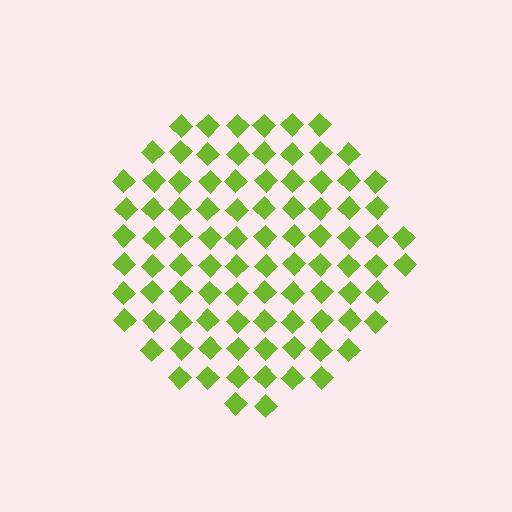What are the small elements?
The small elements are diamonds.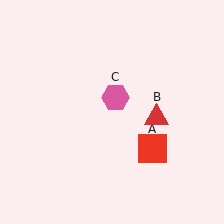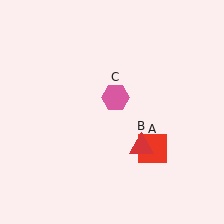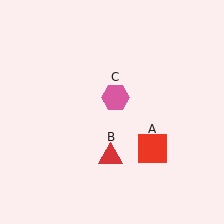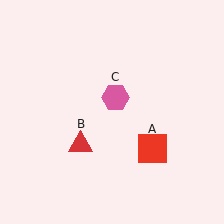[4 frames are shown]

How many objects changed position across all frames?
1 object changed position: red triangle (object B).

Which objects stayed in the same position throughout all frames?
Red square (object A) and pink hexagon (object C) remained stationary.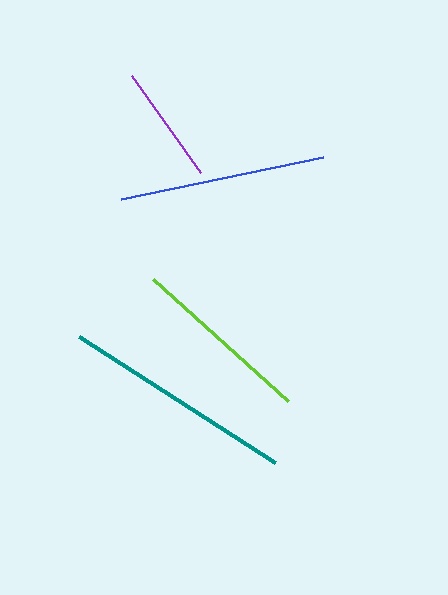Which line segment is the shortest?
The purple line is the shortest at approximately 119 pixels.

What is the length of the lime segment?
The lime segment is approximately 183 pixels long.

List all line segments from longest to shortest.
From longest to shortest: teal, blue, lime, purple.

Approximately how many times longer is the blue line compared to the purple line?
The blue line is approximately 1.7 times the length of the purple line.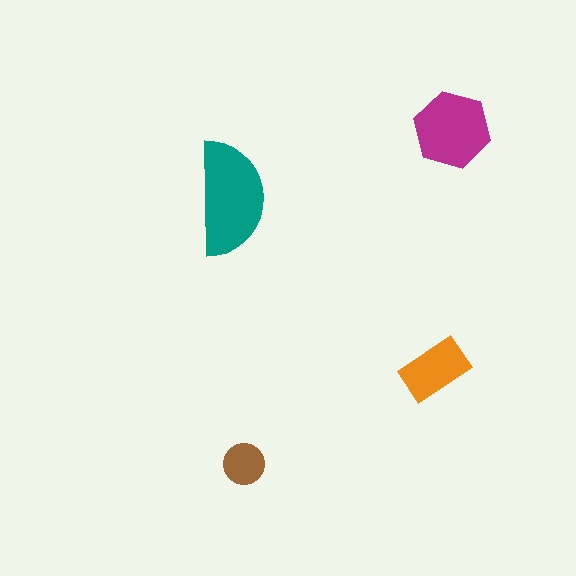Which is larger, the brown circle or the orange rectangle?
The orange rectangle.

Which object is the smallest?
The brown circle.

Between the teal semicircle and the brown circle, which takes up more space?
The teal semicircle.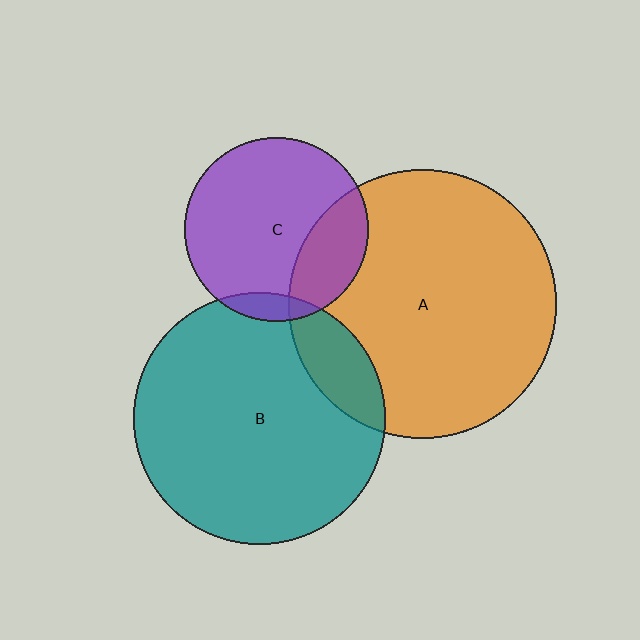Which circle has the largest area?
Circle A (orange).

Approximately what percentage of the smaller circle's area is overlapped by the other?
Approximately 10%.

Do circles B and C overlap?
Yes.